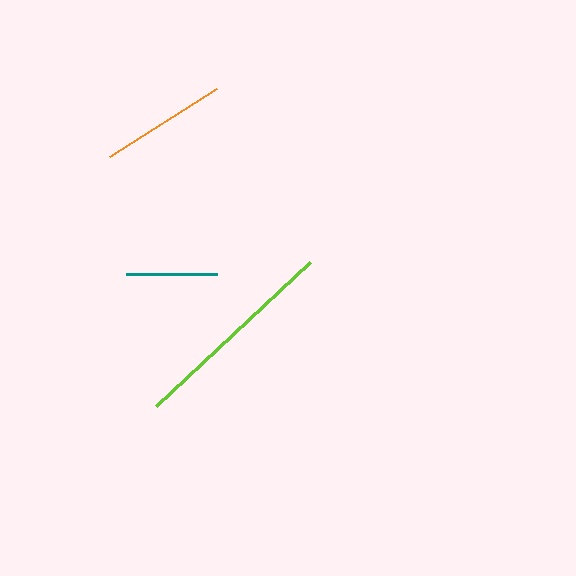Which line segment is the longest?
The lime line is the longest at approximately 211 pixels.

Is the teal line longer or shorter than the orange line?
The orange line is longer than the teal line.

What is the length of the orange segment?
The orange segment is approximately 127 pixels long.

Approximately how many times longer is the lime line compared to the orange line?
The lime line is approximately 1.7 times the length of the orange line.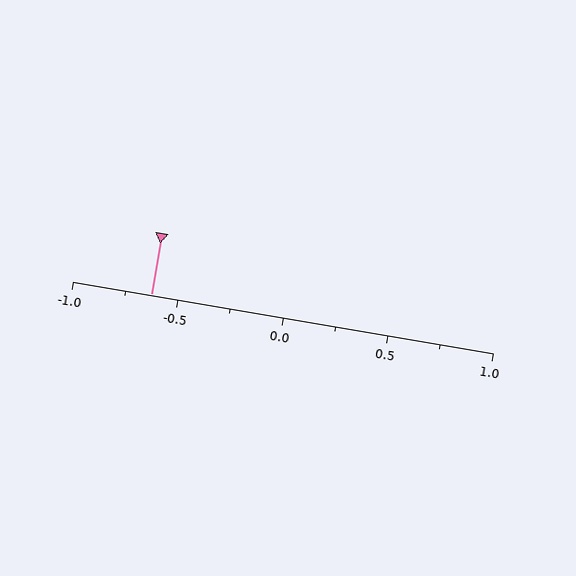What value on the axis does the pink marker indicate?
The marker indicates approximately -0.62.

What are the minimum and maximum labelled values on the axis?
The axis runs from -1.0 to 1.0.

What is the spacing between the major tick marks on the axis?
The major ticks are spaced 0.5 apart.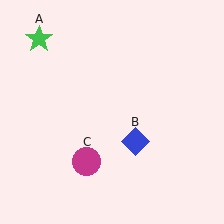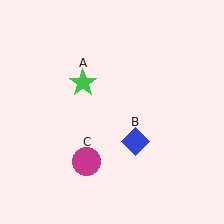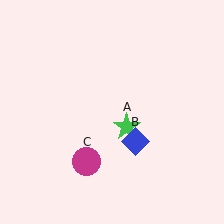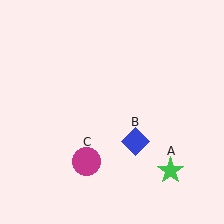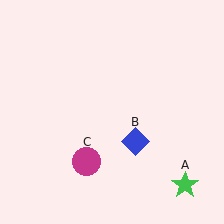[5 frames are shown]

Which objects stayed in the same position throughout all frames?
Blue diamond (object B) and magenta circle (object C) remained stationary.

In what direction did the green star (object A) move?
The green star (object A) moved down and to the right.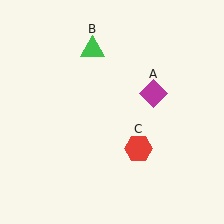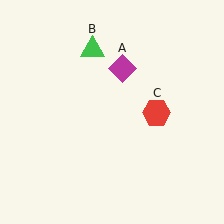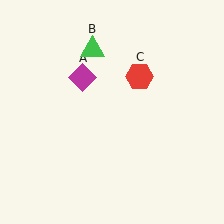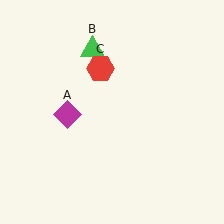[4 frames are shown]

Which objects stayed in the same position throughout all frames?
Green triangle (object B) remained stationary.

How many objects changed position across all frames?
2 objects changed position: magenta diamond (object A), red hexagon (object C).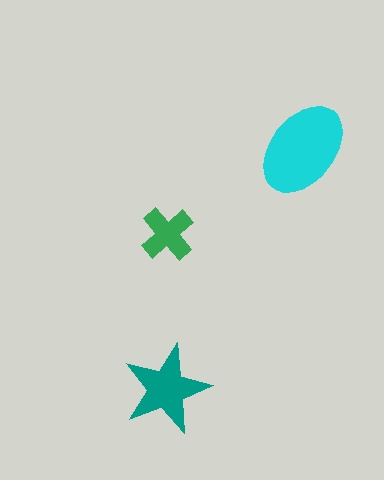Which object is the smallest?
The green cross.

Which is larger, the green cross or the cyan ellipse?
The cyan ellipse.